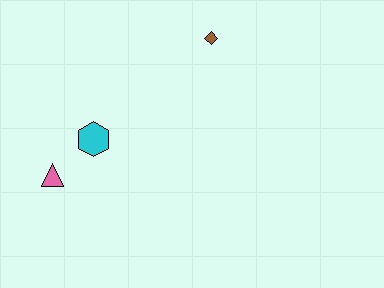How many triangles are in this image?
There is 1 triangle.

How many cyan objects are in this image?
There is 1 cyan object.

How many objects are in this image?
There are 3 objects.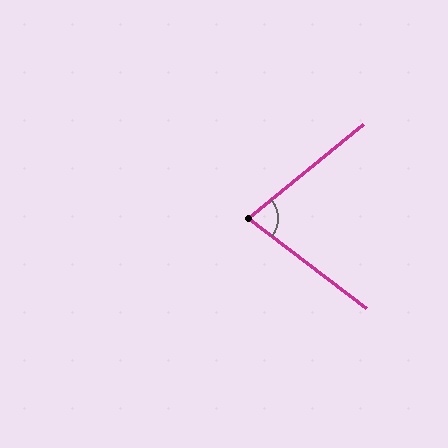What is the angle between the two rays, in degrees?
Approximately 77 degrees.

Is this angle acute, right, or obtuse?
It is acute.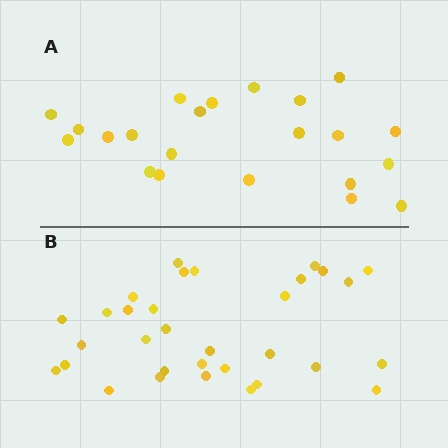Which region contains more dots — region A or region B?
Region B (the bottom region) has more dots.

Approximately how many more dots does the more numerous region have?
Region B has roughly 10 or so more dots than region A.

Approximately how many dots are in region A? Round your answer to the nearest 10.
About 20 dots. (The exact count is 22, which rounds to 20.)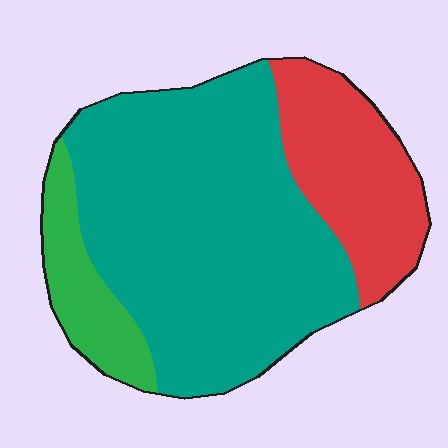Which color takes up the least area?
Green, at roughly 10%.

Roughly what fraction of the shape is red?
Red covers 23% of the shape.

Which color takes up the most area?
Teal, at roughly 65%.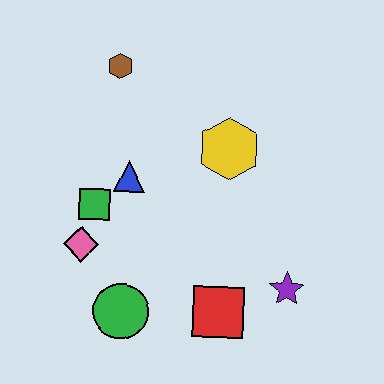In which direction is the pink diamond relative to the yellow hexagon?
The pink diamond is to the left of the yellow hexagon.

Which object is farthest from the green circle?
The brown hexagon is farthest from the green circle.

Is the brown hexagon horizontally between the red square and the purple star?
No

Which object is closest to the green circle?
The pink diamond is closest to the green circle.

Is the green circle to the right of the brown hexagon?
Yes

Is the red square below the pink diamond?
Yes